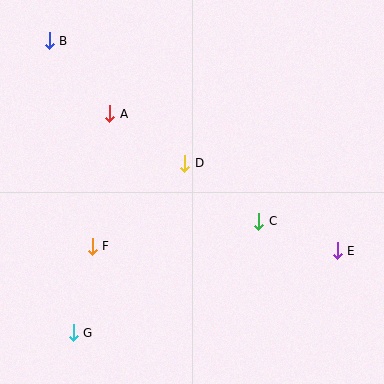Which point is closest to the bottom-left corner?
Point G is closest to the bottom-left corner.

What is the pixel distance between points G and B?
The distance between G and B is 293 pixels.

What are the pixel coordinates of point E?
Point E is at (337, 251).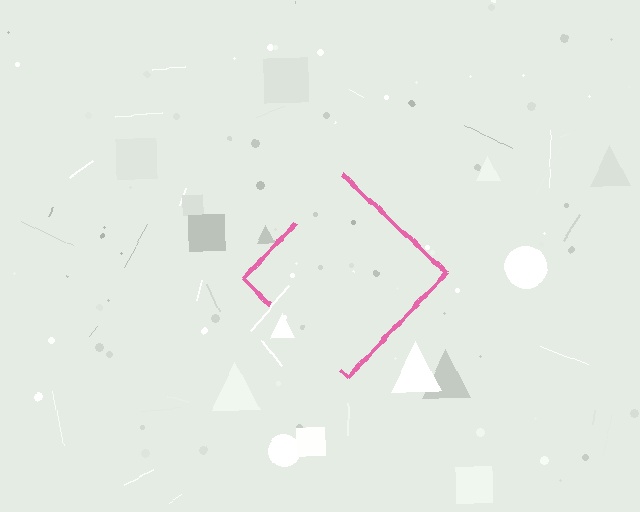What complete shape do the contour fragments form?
The contour fragments form a diamond.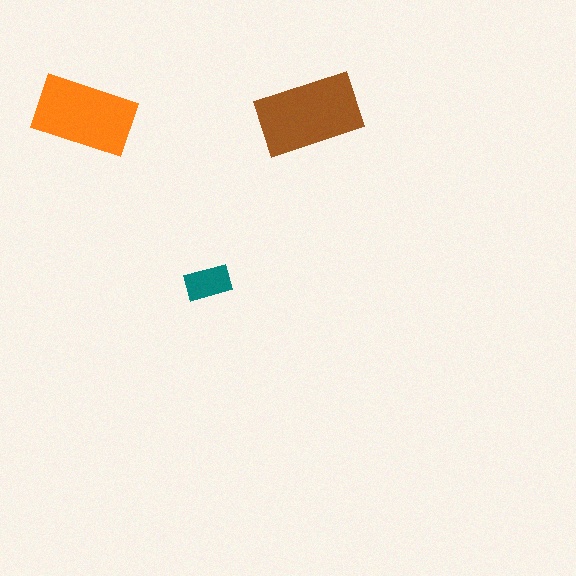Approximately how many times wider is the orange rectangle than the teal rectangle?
About 2 times wider.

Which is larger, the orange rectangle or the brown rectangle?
The brown one.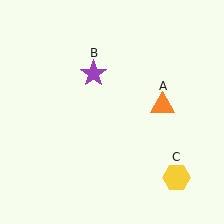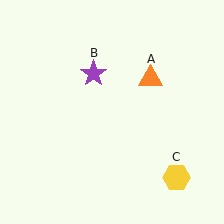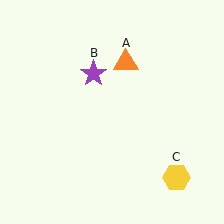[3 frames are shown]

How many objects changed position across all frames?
1 object changed position: orange triangle (object A).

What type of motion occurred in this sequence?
The orange triangle (object A) rotated counterclockwise around the center of the scene.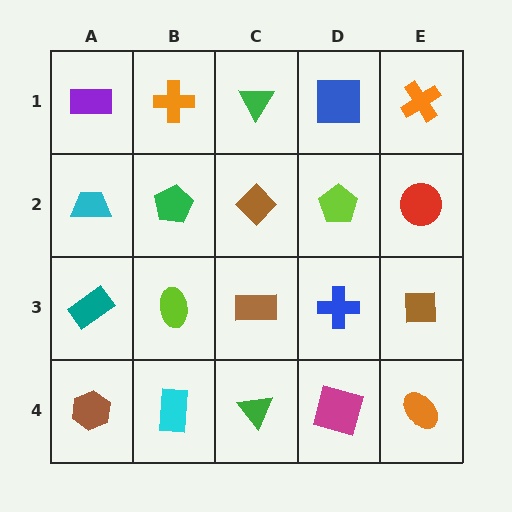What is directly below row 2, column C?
A brown rectangle.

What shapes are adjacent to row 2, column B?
An orange cross (row 1, column B), a lime ellipse (row 3, column B), a cyan trapezoid (row 2, column A), a brown diamond (row 2, column C).